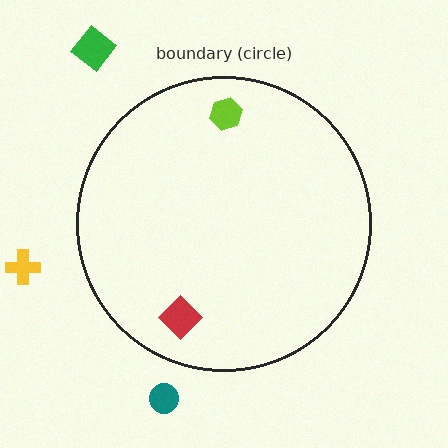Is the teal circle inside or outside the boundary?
Outside.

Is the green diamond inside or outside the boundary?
Outside.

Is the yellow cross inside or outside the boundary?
Outside.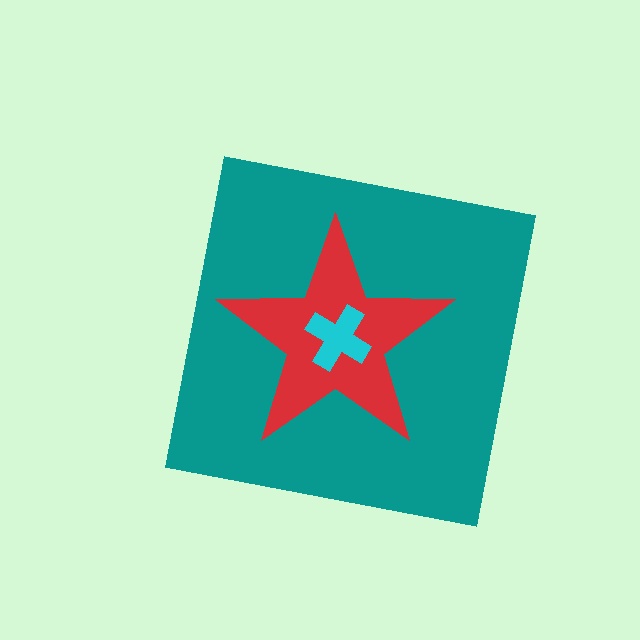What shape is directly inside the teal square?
The red star.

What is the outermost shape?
The teal square.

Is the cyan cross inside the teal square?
Yes.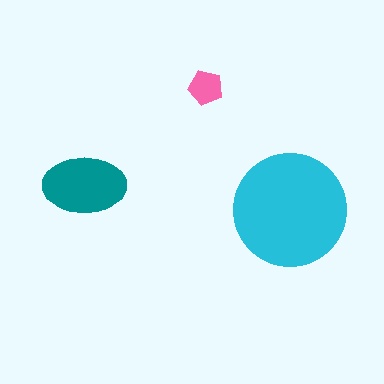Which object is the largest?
The cyan circle.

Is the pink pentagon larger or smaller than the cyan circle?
Smaller.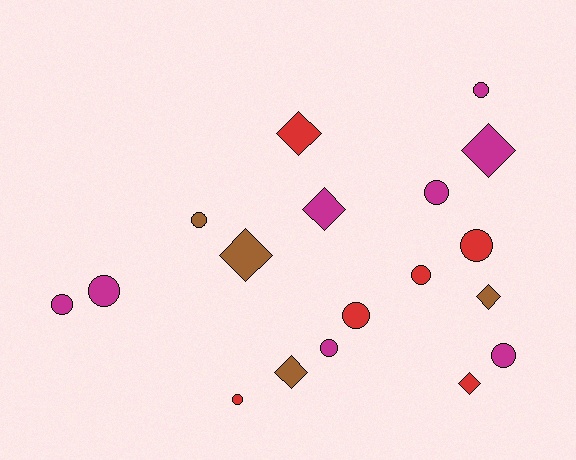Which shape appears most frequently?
Circle, with 11 objects.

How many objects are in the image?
There are 18 objects.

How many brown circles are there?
There is 1 brown circle.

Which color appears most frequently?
Magenta, with 8 objects.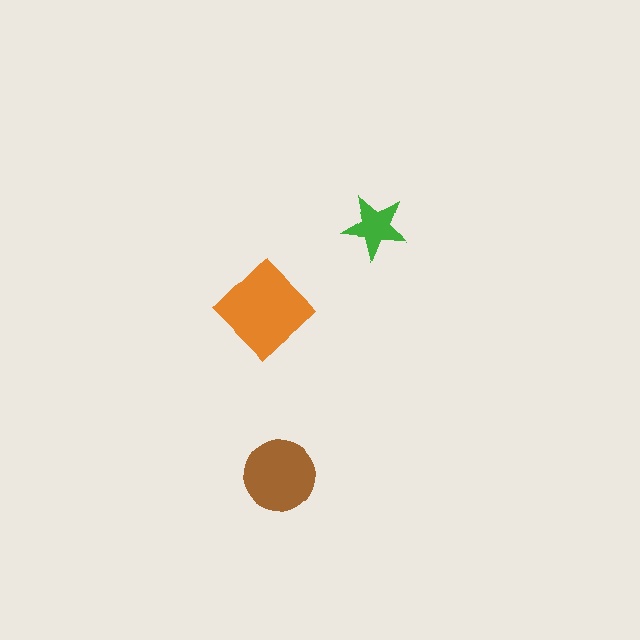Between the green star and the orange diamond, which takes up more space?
The orange diamond.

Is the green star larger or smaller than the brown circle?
Smaller.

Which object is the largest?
The orange diamond.